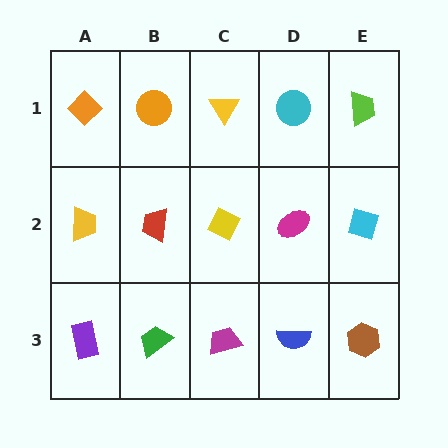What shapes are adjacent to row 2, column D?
A cyan circle (row 1, column D), a blue semicircle (row 3, column D), a yellow diamond (row 2, column C), a cyan diamond (row 2, column E).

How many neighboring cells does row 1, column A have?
2.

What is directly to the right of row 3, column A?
A green trapezoid.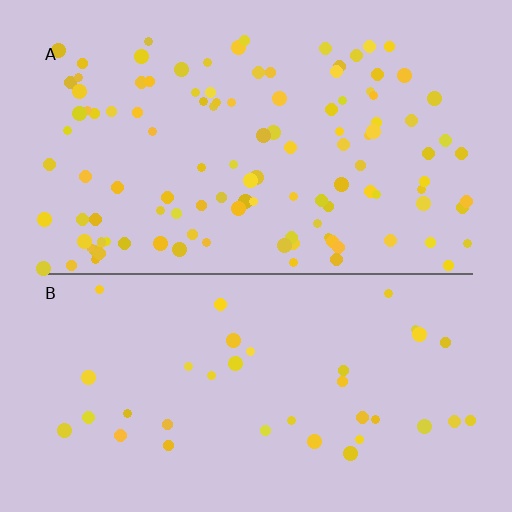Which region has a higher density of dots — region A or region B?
A (the top).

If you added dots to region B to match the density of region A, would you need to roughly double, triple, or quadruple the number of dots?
Approximately triple.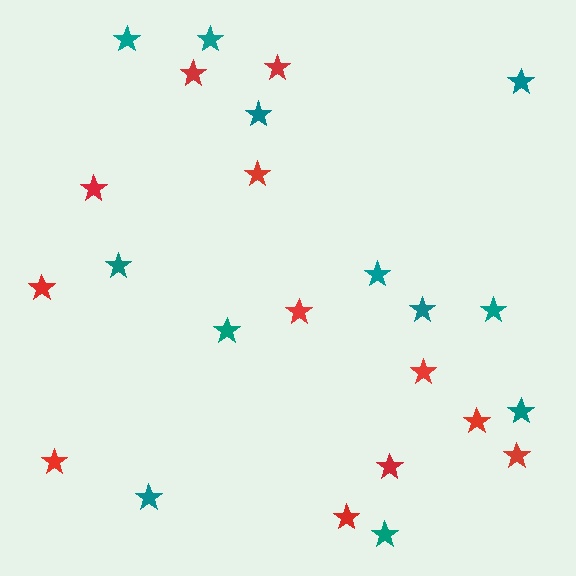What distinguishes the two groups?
There are 2 groups: one group of red stars (12) and one group of teal stars (12).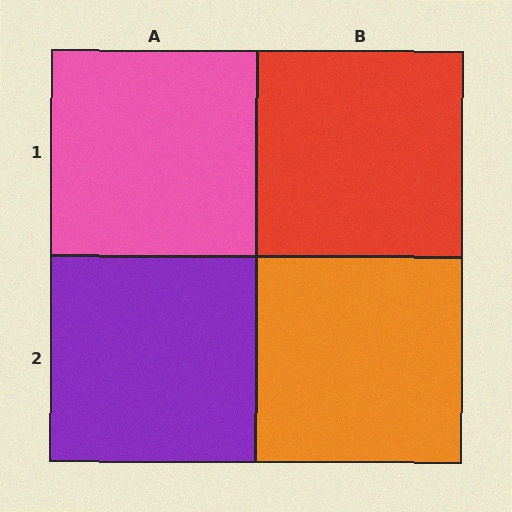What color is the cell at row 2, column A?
Purple.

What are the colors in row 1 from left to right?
Pink, red.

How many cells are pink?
1 cell is pink.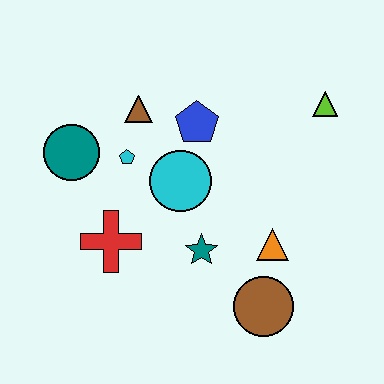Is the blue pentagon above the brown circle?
Yes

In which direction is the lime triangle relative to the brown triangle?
The lime triangle is to the right of the brown triangle.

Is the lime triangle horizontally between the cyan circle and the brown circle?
No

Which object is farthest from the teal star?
The lime triangle is farthest from the teal star.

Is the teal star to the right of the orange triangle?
No